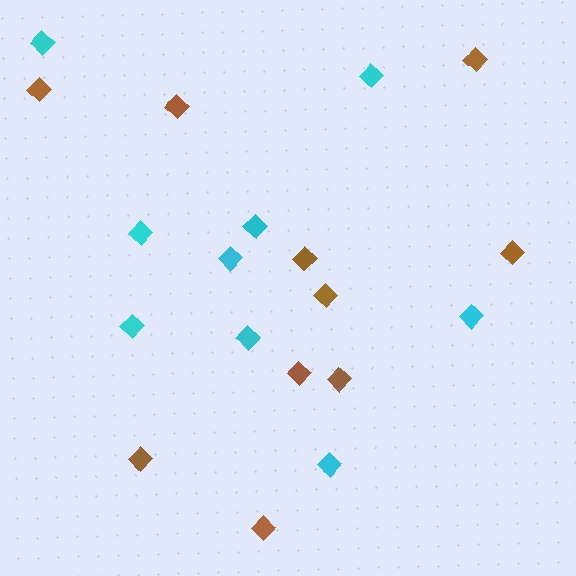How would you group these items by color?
There are 2 groups: one group of brown diamonds (10) and one group of cyan diamonds (9).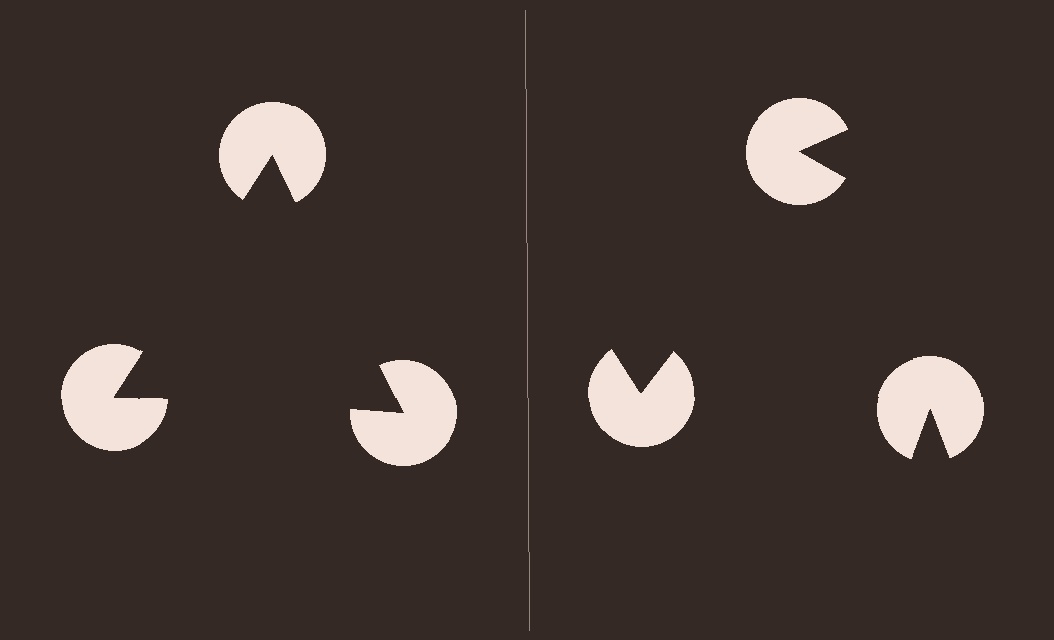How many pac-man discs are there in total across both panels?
6 — 3 on each side.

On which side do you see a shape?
An illusory triangle appears on the left side. On the right side the wedge cuts are rotated, so no coherent shape forms.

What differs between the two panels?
The pac-man discs are positioned identically on both sides; only the wedge orientations differ. On the left they align to a triangle; on the right they are misaligned.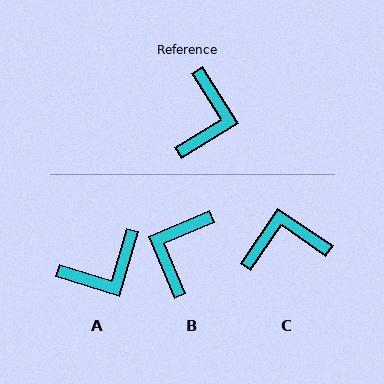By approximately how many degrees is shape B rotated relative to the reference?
Approximately 171 degrees counter-clockwise.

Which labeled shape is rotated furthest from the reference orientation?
B, about 171 degrees away.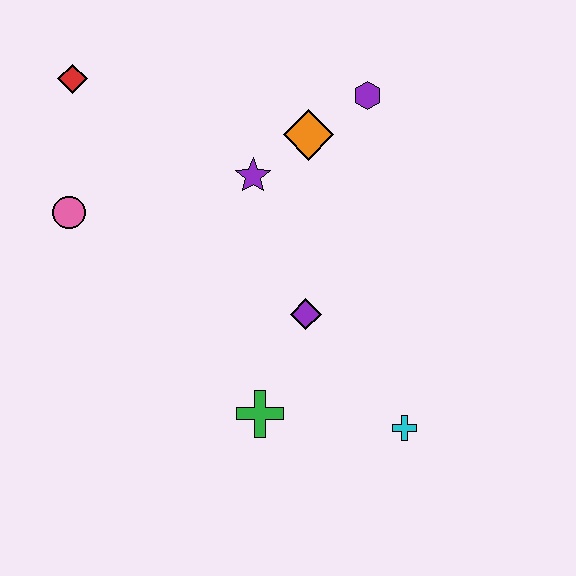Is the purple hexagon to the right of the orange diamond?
Yes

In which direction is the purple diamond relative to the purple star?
The purple diamond is below the purple star.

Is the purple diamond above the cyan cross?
Yes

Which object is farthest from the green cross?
The red diamond is farthest from the green cross.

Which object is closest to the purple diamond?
The green cross is closest to the purple diamond.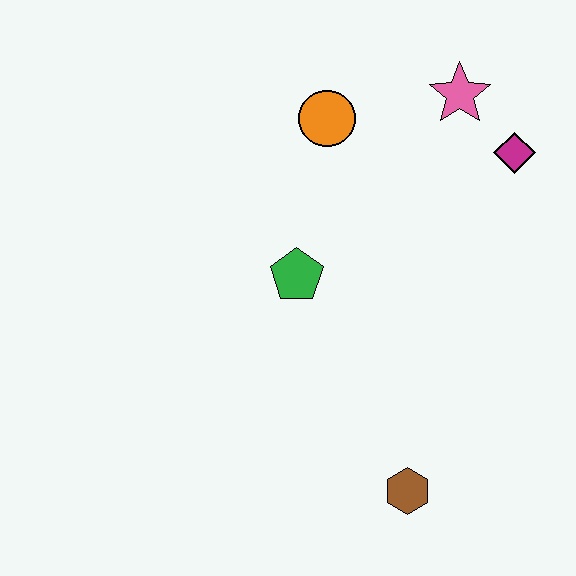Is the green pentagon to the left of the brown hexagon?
Yes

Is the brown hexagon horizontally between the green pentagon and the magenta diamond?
Yes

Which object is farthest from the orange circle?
The brown hexagon is farthest from the orange circle.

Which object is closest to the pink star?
The magenta diamond is closest to the pink star.